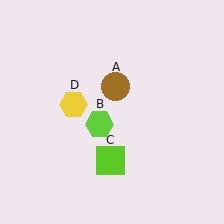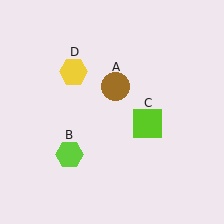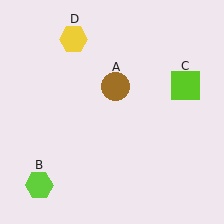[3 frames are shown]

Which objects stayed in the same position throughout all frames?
Brown circle (object A) remained stationary.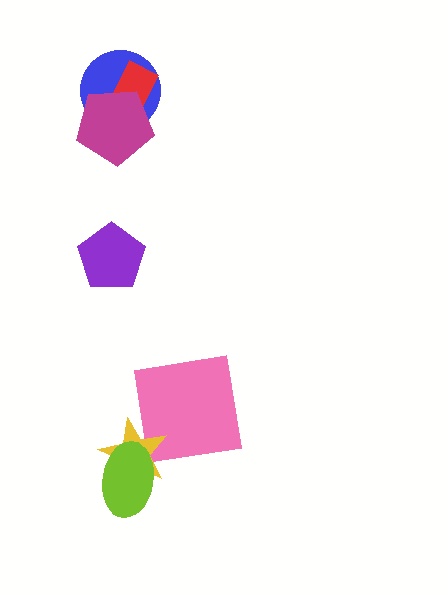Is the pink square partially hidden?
Yes, it is partially covered by another shape.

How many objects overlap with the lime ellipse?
1 object overlaps with the lime ellipse.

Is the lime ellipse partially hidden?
No, no other shape covers it.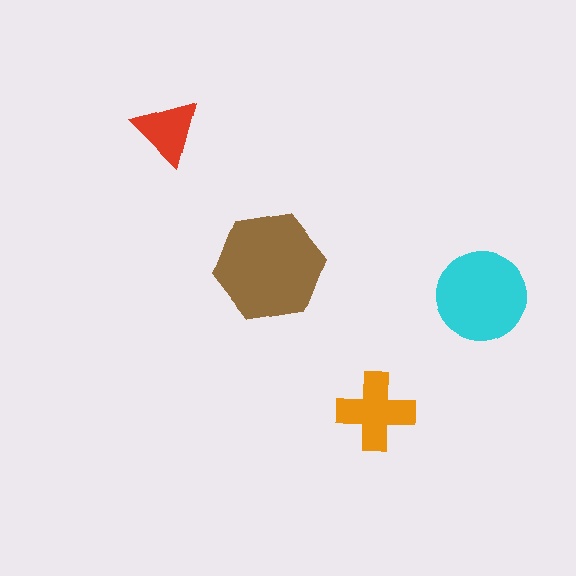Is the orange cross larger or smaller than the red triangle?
Larger.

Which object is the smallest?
The red triangle.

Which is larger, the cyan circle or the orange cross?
The cyan circle.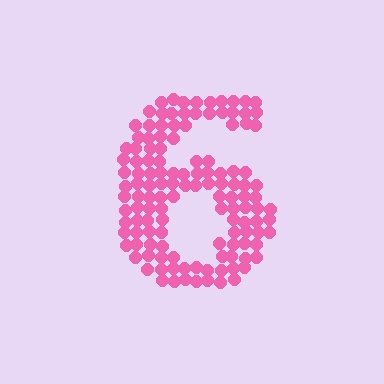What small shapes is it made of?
It is made of small circles.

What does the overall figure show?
The overall figure shows the digit 6.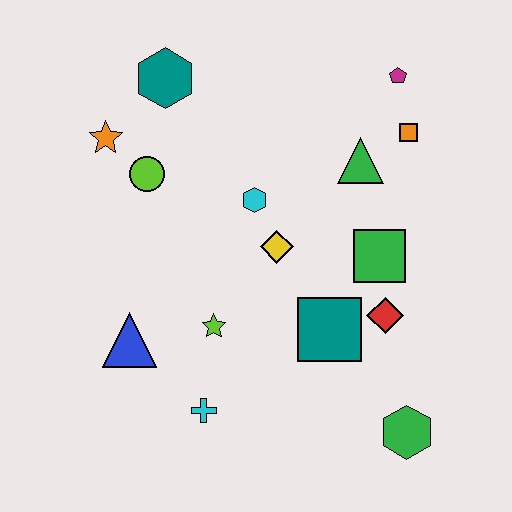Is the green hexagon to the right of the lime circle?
Yes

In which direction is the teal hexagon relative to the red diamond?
The teal hexagon is above the red diamond.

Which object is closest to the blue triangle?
The lime star is closest to the blue triangle.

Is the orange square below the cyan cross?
No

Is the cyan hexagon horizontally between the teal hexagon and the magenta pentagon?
Yes